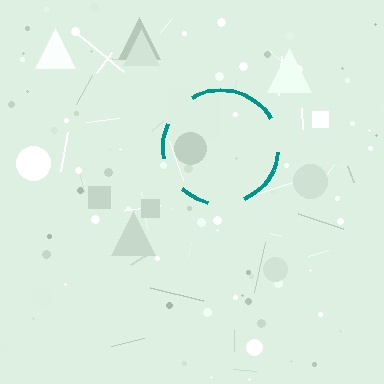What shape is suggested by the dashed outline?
The dashed outline suggests a circle.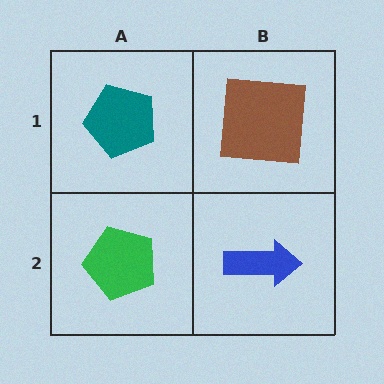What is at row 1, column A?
A teal pentagon.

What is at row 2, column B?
A blue arrow.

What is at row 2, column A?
A green pentagon.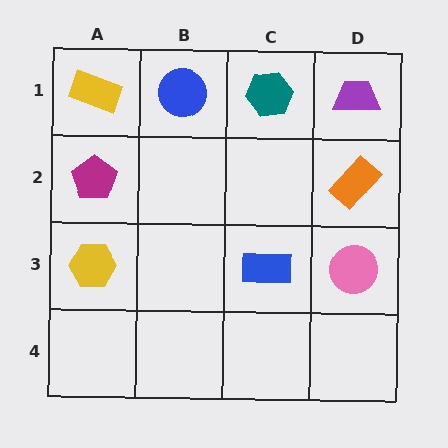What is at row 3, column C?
A blue rectangle.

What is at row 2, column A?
A magenta pentagon.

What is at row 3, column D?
A pink circle.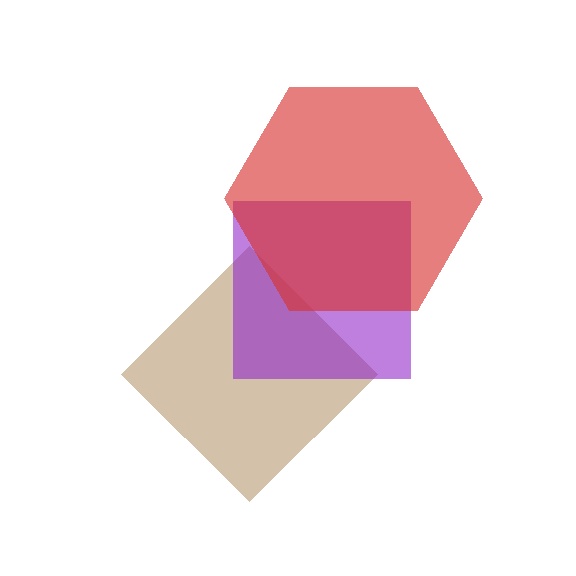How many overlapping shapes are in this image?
There are 3 overlapping shapes in the image.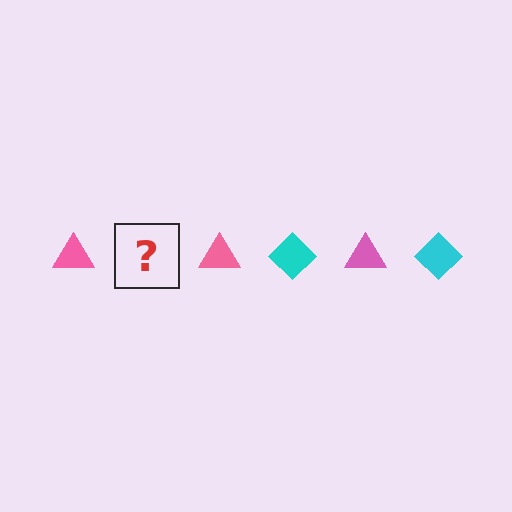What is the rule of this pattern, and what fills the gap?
The rule is that the pattern alternates between pink triangle and cyan diamond. The gap should be filled with a cyan diamond.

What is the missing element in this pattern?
The missing element is a cyan diamond.